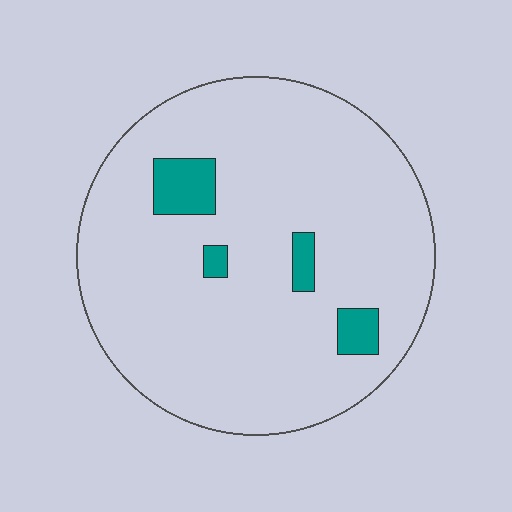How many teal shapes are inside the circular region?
4.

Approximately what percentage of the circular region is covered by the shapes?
Approximately 10%.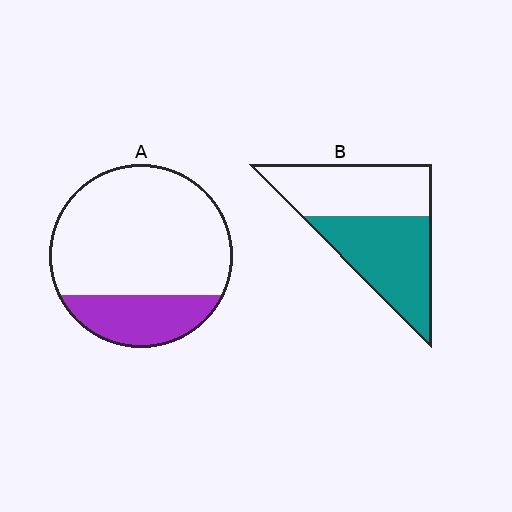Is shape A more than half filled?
No.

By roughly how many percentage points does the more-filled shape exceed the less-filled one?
By roughly 30 percentage points (B over A).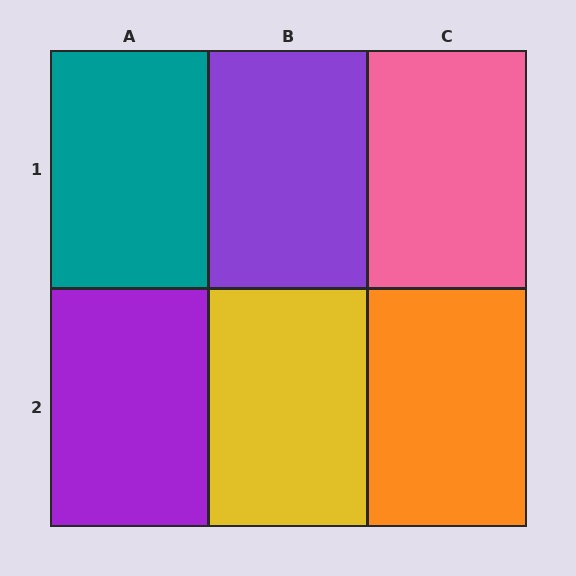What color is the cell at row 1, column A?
Teal.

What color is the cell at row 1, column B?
Purple.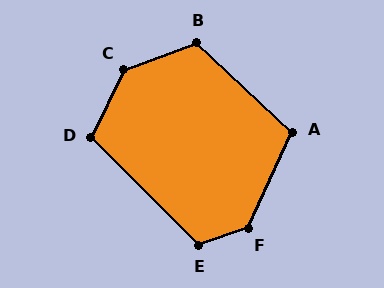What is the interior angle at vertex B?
Approximately 117 degrees (obtuse).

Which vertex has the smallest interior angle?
A, at approximately 108 degrees.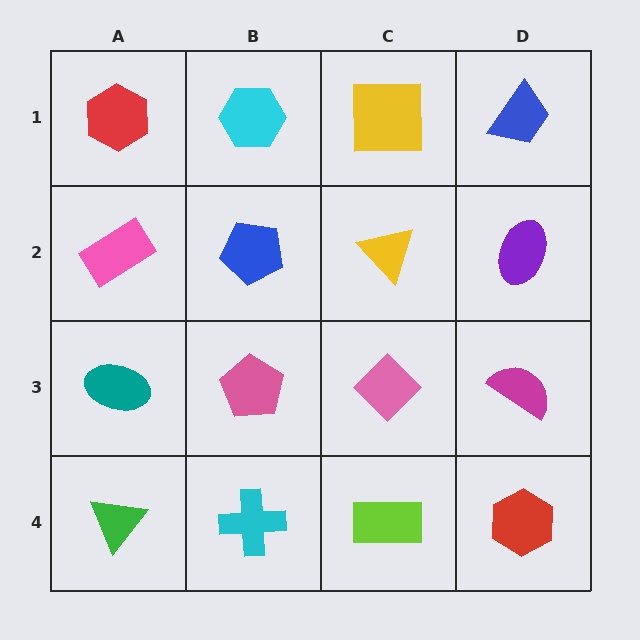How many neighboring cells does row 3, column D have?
3.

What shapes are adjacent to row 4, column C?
A pink diamond (row 3, column C), a cyan cross (row 4, column B), a red hexagon (row 4, column D).